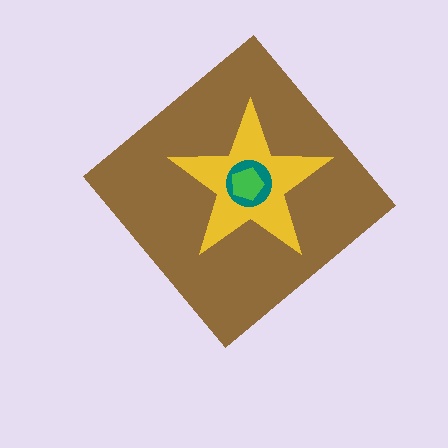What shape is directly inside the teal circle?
The green pentagon.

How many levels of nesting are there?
4.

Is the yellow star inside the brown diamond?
Yes.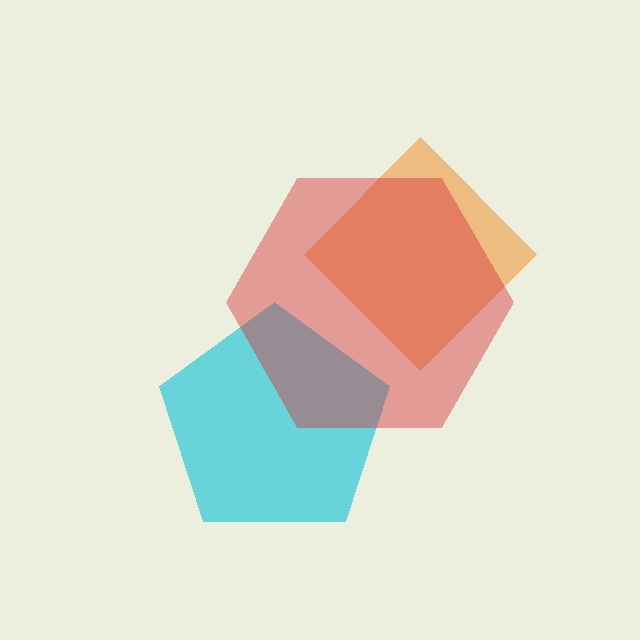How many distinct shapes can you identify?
There are 3 distinct shapes: an orange diamond, a cyan pentagon, a red hexagon.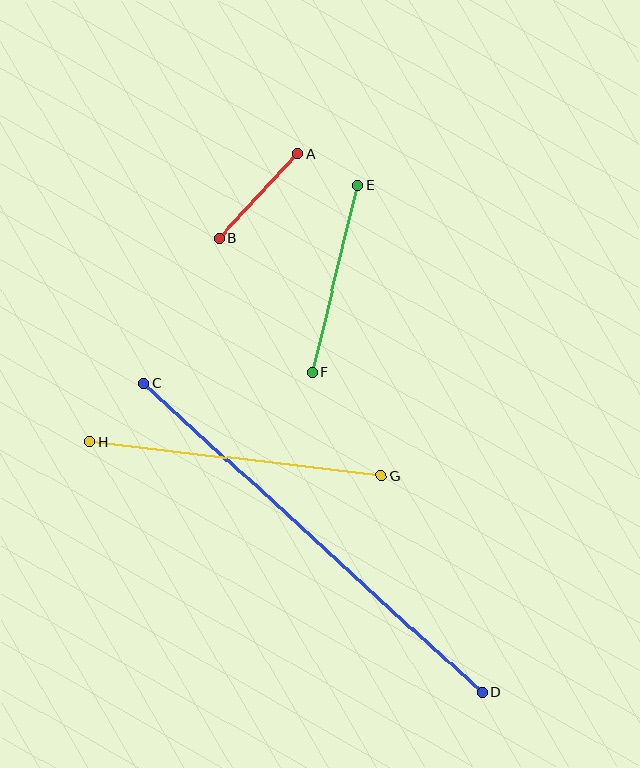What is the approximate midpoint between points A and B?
The midpoint is at approximately (258, 196) pixels.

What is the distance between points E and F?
The distance is approximately 193 pixels.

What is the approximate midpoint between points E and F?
The midpoint is at approximately (335, 279) pixels.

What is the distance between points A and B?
The distance is approximately 115 pixels.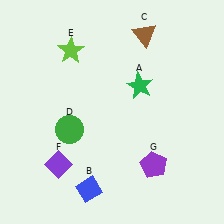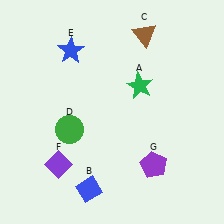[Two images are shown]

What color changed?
The star (E) changed from lime in Image 1 to blue in Image 2.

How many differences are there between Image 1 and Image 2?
There is 1 difference between the two images.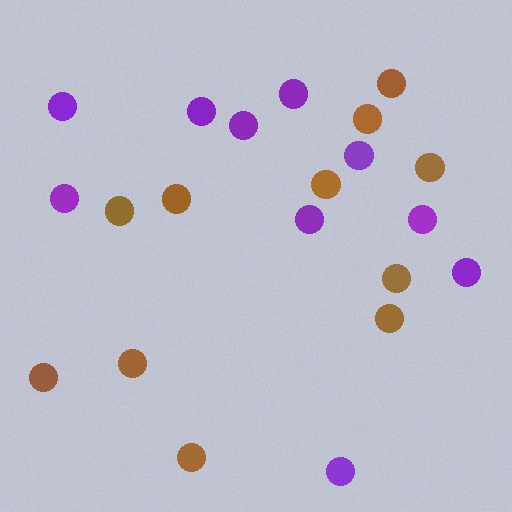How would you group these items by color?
There are 2 groups: one group of purple circles (10) and one group of brown circles (11).